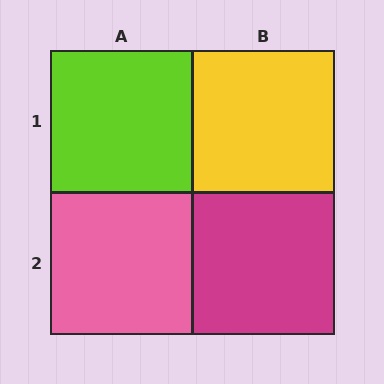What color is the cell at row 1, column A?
Lime.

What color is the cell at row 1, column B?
Yellow.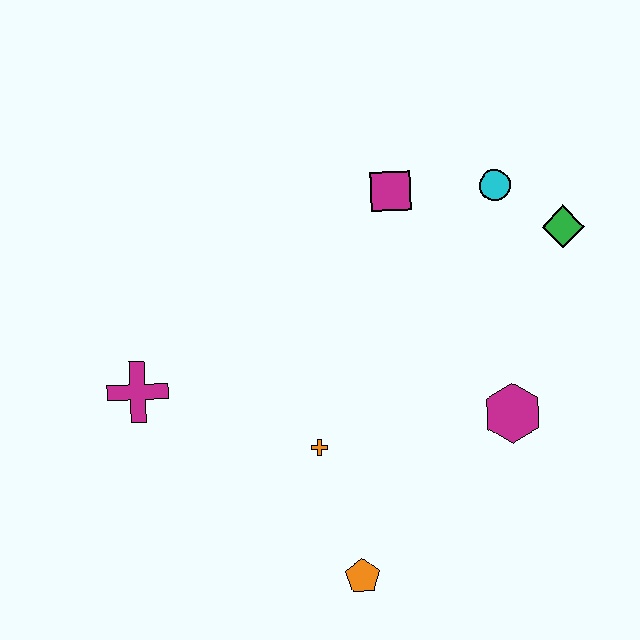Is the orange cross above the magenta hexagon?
No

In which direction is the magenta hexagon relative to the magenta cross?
The magenta hexagon is to the right of the magenta cross.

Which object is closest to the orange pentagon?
The orange cross is closest to the orange pentagon.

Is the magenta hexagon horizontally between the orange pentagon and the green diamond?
Yes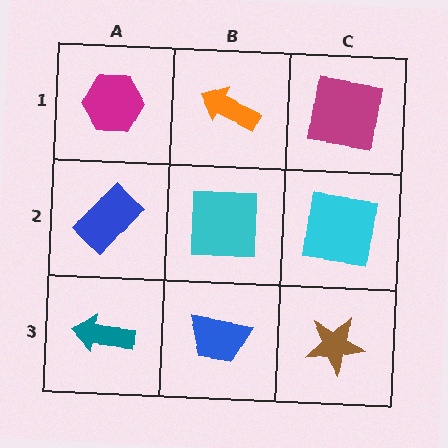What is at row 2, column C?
A cyan square.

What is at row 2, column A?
A blue rectangle.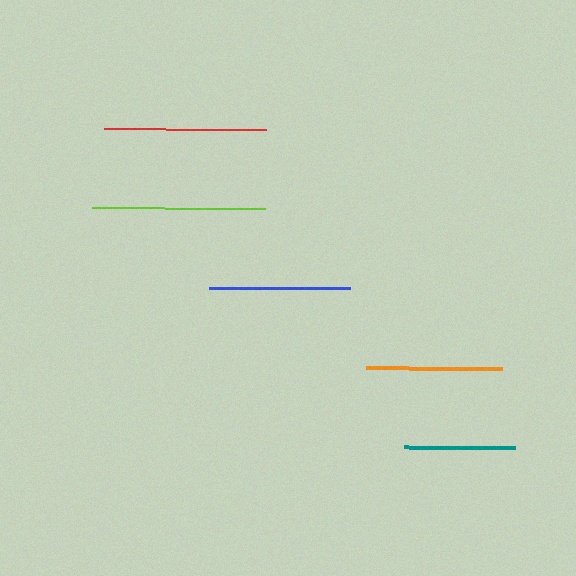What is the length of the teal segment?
The teal segment is approximately 111 pixels long.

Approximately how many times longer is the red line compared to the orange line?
The red line is approximately 1.2 times the length of the orange line.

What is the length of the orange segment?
The orange segment is approximately 136 pixels long.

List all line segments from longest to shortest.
From longest to shortest: lime, red, blue, orange, teal.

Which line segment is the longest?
The lime line is the longest at approximately 173 pixels.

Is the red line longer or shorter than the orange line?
The red line is longer than the orange line.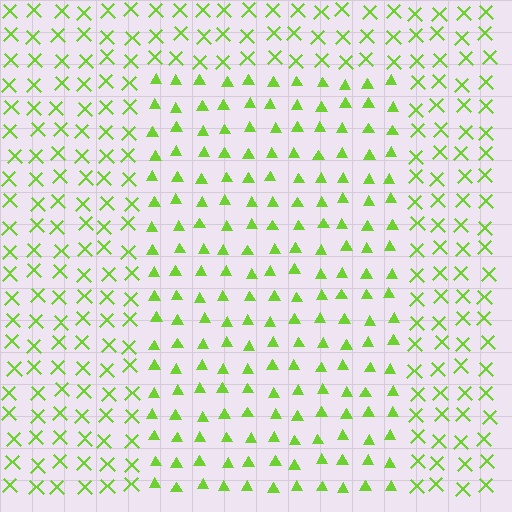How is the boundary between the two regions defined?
The boundary is defined by a change in element shape: triangles inside vs. X marks outside. All elements share the same color and spacing.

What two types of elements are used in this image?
The image uses triangles inside the rectangle region and X marks outside it.